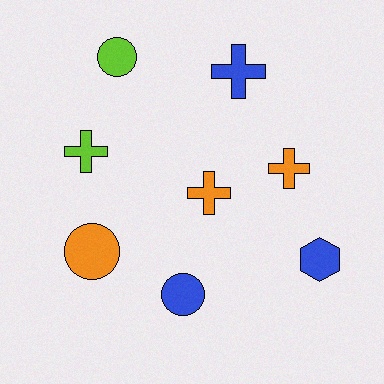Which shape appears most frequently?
Cross, with 4 objects.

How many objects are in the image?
There are 8 objects.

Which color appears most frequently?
Blue, with 3 objects.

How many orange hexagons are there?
There are no orange hexagons.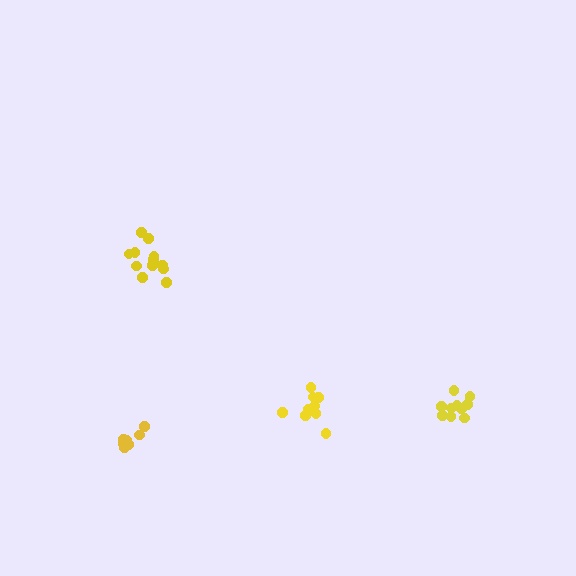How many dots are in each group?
Group 1: 9 dots, Group 2: 10 dots, Group 3: 12 dots, Group 4: 8 dots (39 total).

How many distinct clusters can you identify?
There are 4 distinct clusters.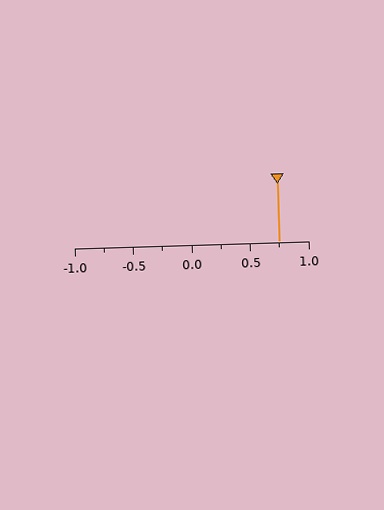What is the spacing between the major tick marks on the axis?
The major ticks are spaced 0.5 apart.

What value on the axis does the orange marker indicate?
The marker indicates approximately 0.75.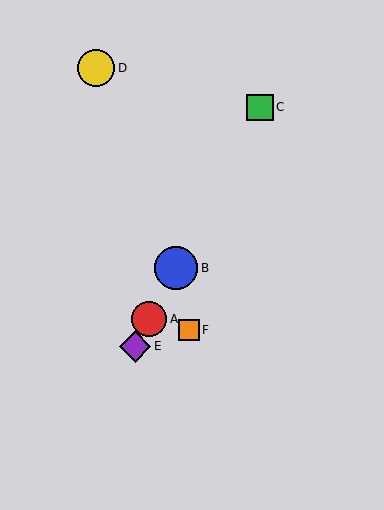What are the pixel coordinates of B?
Object B is at (176, 268).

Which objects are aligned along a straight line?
Objects A, B, C, E are aligned along a straight line.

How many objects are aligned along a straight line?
4 objects (A, B, C, E) are aligned along a straight line.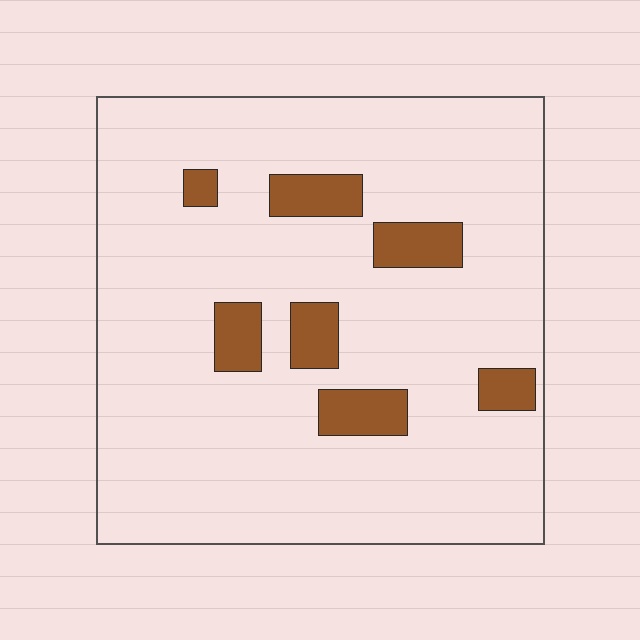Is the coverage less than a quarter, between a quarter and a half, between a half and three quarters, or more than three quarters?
Less than a quarter.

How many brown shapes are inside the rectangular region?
7.